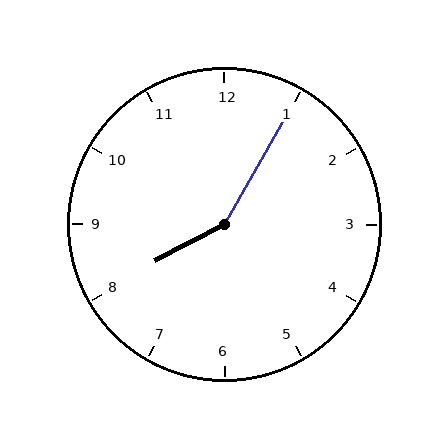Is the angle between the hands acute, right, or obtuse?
It is obtuse.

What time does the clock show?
8:05.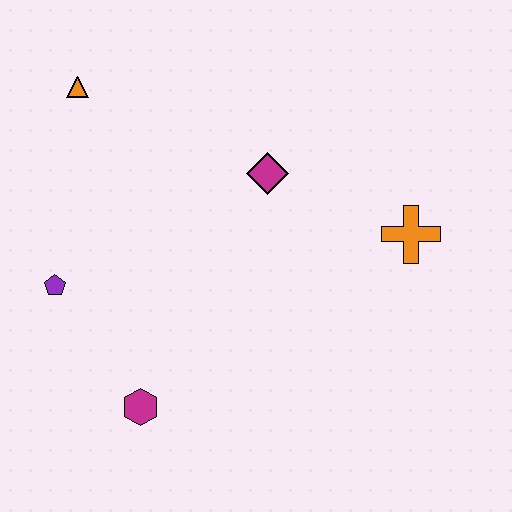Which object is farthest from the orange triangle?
The orange cross is farthest from the orange triangle.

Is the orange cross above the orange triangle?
No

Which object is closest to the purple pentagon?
The magenta hexagon is closest to the purple pentagon.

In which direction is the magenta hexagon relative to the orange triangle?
The magenta hexagon is below the orange triangle.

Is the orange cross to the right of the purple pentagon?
Yes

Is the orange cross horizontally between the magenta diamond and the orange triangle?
No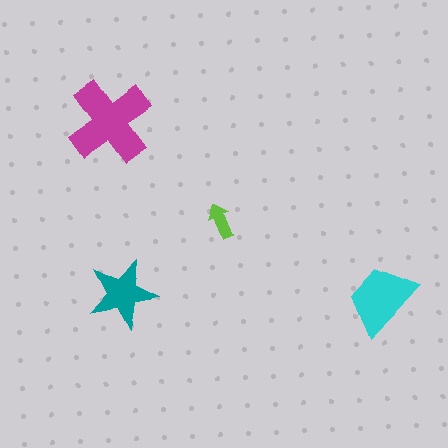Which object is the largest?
The magenta cross.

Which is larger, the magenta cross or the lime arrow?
The magenta cross.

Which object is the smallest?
The lime arrow.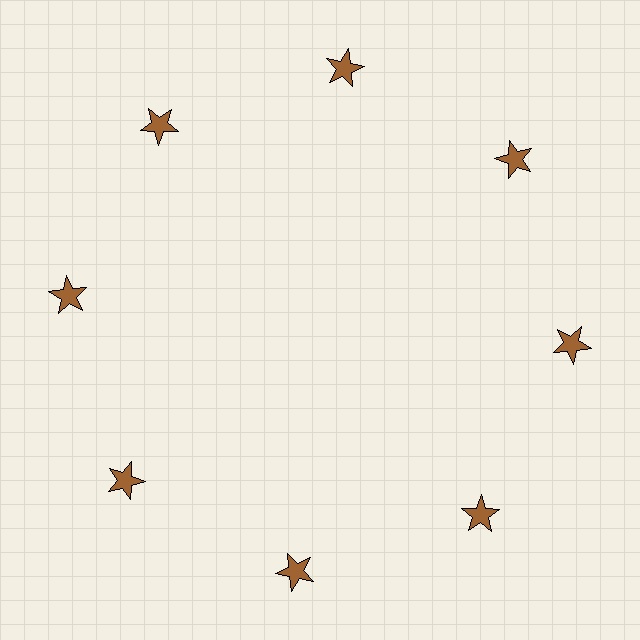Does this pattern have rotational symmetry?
Yes, this pattern has 8-fold rotational symmetry. It looks the same after rotating 45 degrees around the center.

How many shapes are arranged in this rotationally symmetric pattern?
There are 8 shapes, arranged in 8 groups of 1.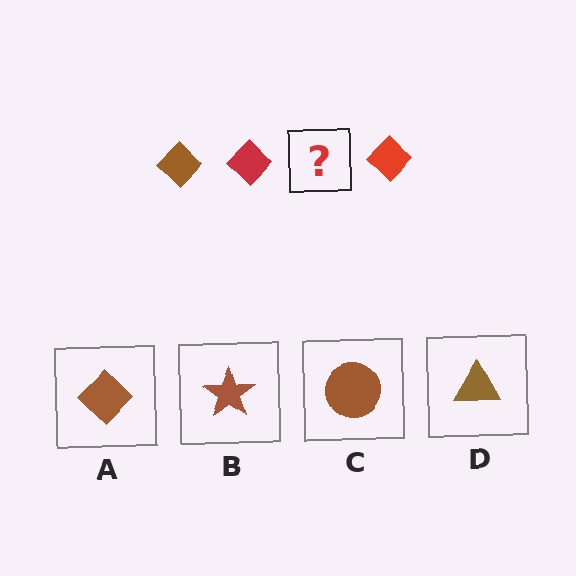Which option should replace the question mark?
Option A.